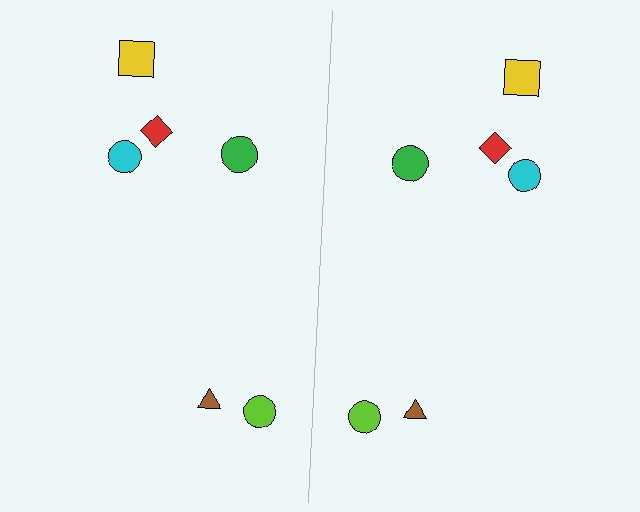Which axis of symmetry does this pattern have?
The pattern has a vertical axis of symmetry running through the center of the image.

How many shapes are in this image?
There are 12 shapes in this image.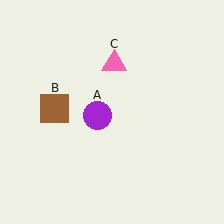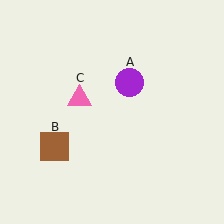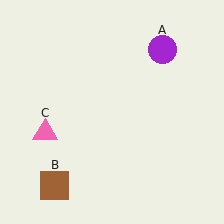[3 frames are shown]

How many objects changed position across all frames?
3 objects changed position: purple circle (object A), brown square (object B), pink triangle (object C).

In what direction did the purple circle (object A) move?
The purple circle (object A) moved up and to the right.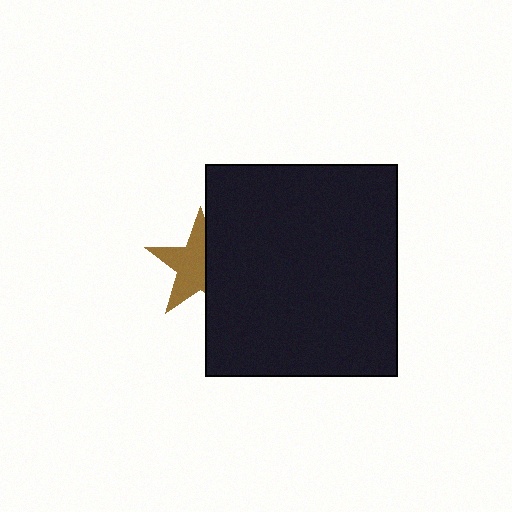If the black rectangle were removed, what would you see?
You would see the complete brown star.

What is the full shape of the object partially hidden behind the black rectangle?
The partially hidden object is a brown star.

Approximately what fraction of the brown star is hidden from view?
Roughly 40% of the brown star is hidden behind the black rectangle.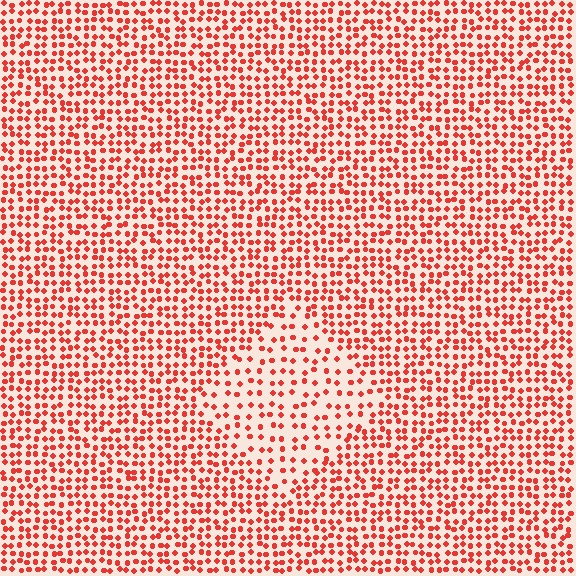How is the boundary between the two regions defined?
The boundary is defined by a change in element density (approximately 1.8x ratio). All elements are the same color, size, and shape.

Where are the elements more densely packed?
The elements are more densely packed outside the diamond boundary.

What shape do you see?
I see a diamond.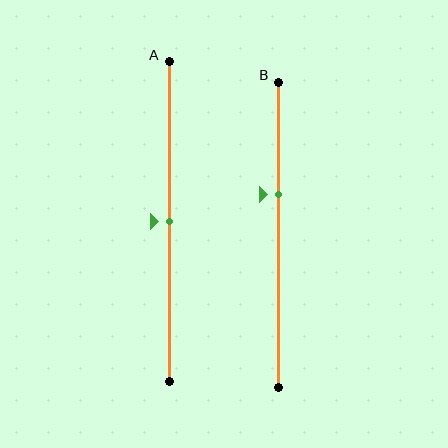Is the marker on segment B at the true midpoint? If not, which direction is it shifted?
No, the marker on segment B is shifted upward by about 13% of the segment length.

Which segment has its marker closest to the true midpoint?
Segment A has its marker closest to the true midpoint.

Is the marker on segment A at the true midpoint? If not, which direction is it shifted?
Yes, the marker on segment A is at the true midpoint.